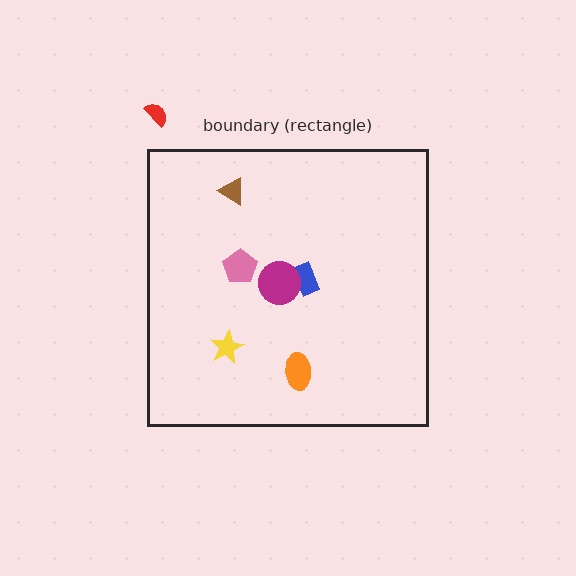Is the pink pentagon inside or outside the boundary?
Inside.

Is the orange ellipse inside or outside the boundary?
Inside.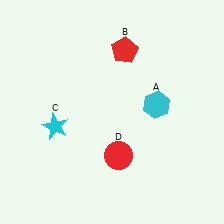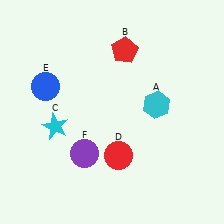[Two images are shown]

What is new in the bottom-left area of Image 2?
A purple circle (F) was added in the bottom-left area of Image 2.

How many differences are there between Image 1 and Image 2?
There are 2 differences between the two images.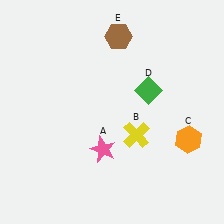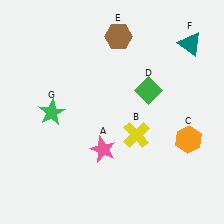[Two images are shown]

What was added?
A teal triangle (F), a green star (G) were added in Image 2.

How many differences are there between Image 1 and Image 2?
There are 2 differences between the two images.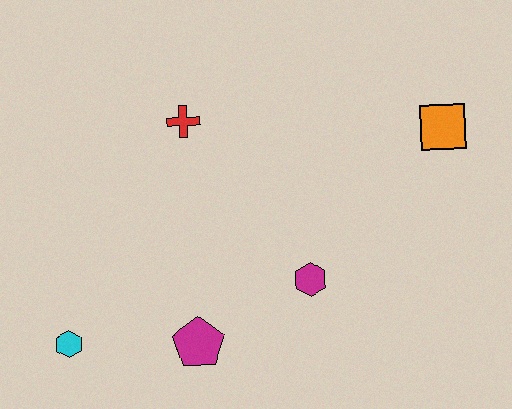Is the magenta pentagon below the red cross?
Yes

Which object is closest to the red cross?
The magenta hexagon is closest to the red cross.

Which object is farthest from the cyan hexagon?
The orange square is farthest from the cyan hexagon.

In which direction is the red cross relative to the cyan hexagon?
The red cross is above the cyan hexagon.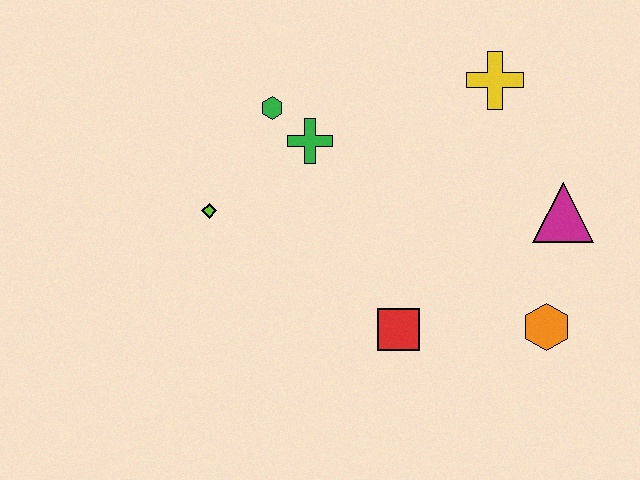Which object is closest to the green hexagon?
The green cross is closest to the green hexagon.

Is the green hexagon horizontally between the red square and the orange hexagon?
No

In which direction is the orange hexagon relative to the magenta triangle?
The orange hexagon is below the magenta triangle.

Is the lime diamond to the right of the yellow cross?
No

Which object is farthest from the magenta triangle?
The lime diamond is farthest from the magenta triangle.